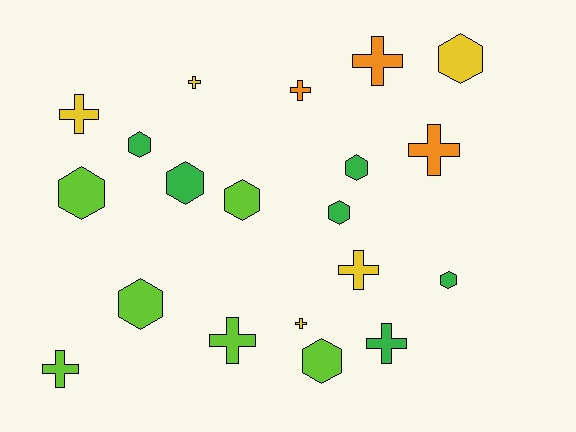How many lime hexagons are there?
There are 4 lime hexagons.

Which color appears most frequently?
Green, with 6 objects.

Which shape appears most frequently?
Hexagon, with 10 objects.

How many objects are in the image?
There are 20 objects.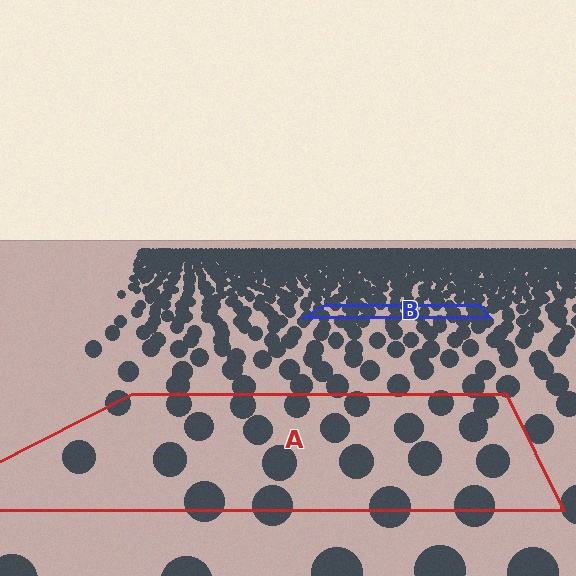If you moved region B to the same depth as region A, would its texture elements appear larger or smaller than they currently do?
They would appear larger. At a closer depth, the same texture elements are projected at a bigger on-screen size.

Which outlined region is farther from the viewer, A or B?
Region B is farther from the viewer — the texture elements inside it appear smaller and more densely packed.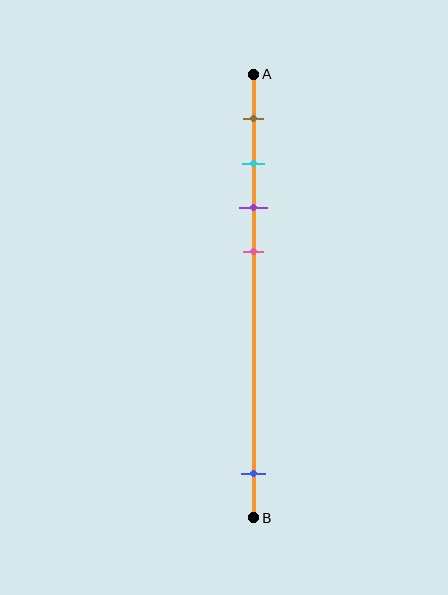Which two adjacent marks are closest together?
The cyan and purple marks are the closest adjacent pair.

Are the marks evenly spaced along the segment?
No, the marks are not evenly spaced.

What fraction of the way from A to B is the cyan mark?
The cyan mark is approximately 20% (0.2) of the way from A to B.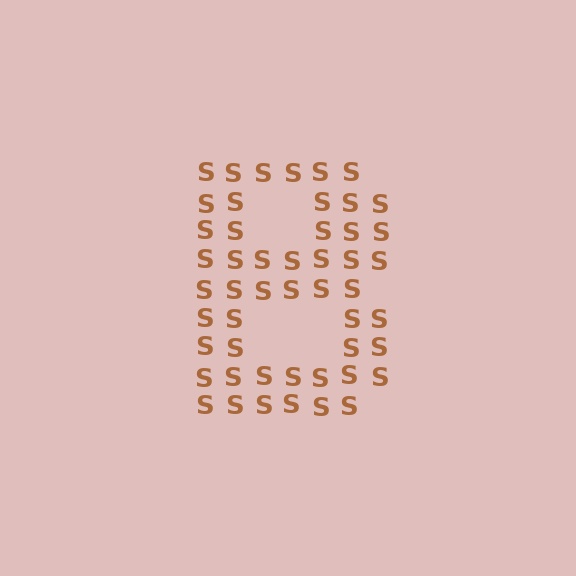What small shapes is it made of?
It is made of small letter S's.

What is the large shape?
The large shape is the letter B.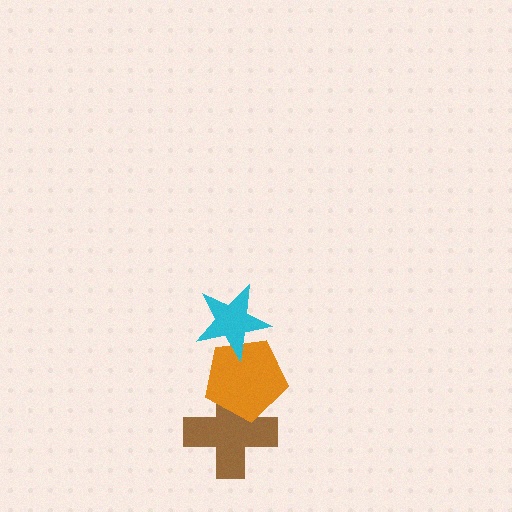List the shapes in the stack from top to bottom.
From top to bottom: the cyan star, the orange pentagon, the brown cross.